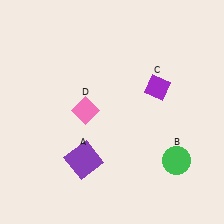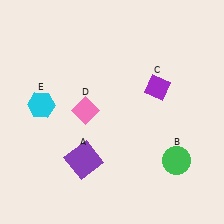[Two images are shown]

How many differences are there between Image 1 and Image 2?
There is 1 difference between the two images.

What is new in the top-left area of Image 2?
A cyan hexagon (E) was added in the top-left area of Image 2.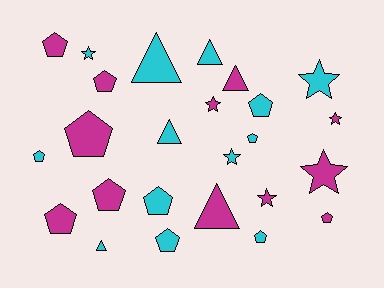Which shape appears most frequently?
Pentagon, with 12 objects.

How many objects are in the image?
There are 25 objects.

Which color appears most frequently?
Cyan, with 13 objects.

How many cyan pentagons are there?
There are 6 cyan pentagons.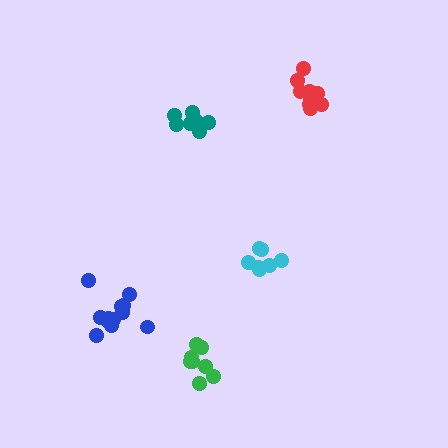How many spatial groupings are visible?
There are 5 spatial groupings.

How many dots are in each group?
Group 1: 7 dots, Group 2: 12 dots, Group 3: 7 dots, Group 4: 8 dots, Group 5: 9 dots (43 total).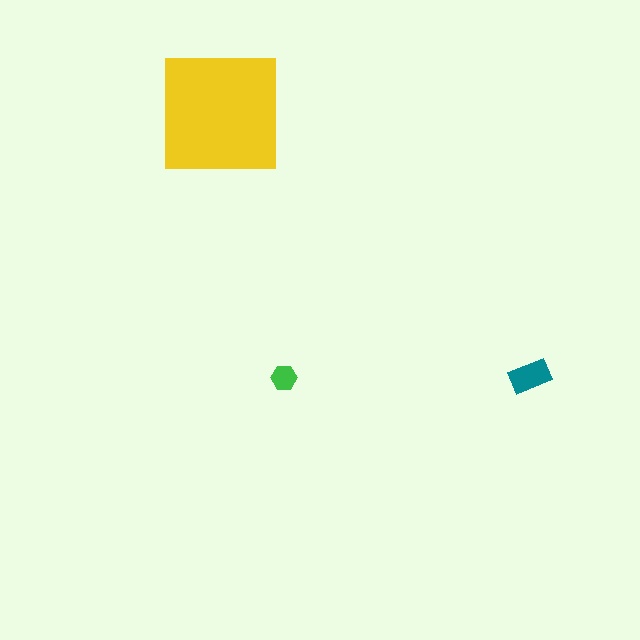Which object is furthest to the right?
The teal rectangle is rightmost.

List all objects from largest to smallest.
The yellow square, the teal rectangle, the green hexagon.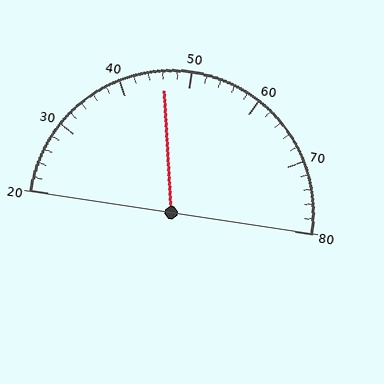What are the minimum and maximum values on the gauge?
The gauge ranges from 20 to 80.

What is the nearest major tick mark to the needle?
The nearest major tick mark is 50.